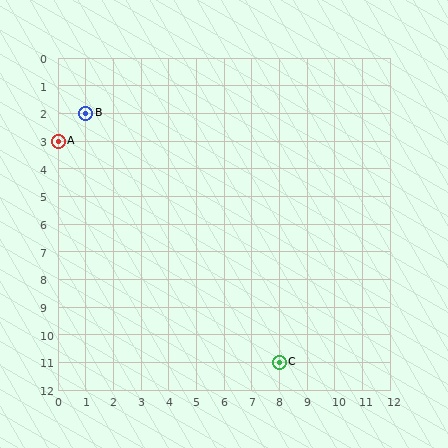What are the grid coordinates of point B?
Point B is at grid coordinates (1, 2).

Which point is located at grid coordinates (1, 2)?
Point B is at (1, 2).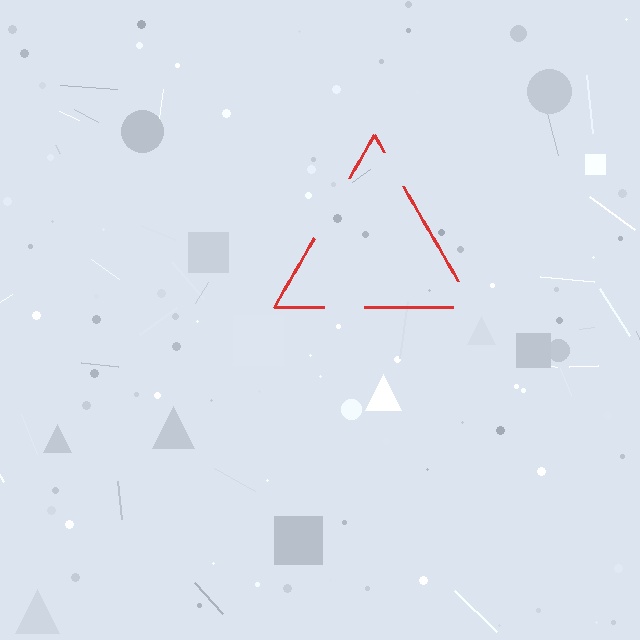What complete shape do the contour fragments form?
The contour fragments form a triangle.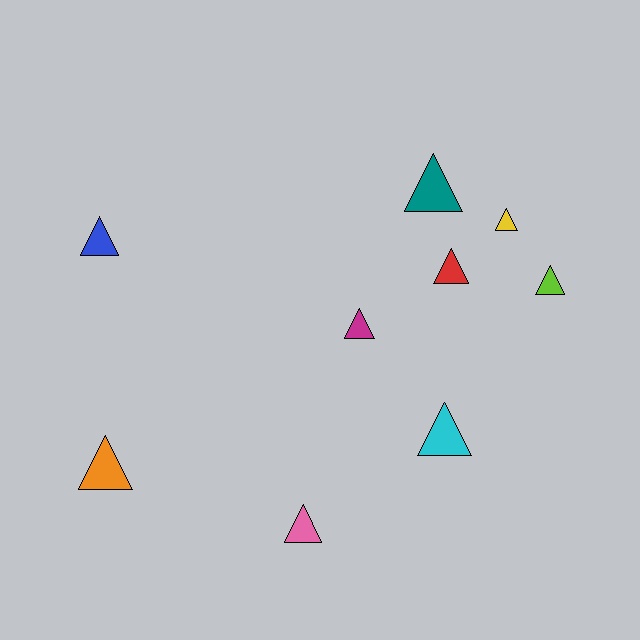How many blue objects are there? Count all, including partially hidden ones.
There is 1 blue object.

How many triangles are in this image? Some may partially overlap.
There are 9 triangles.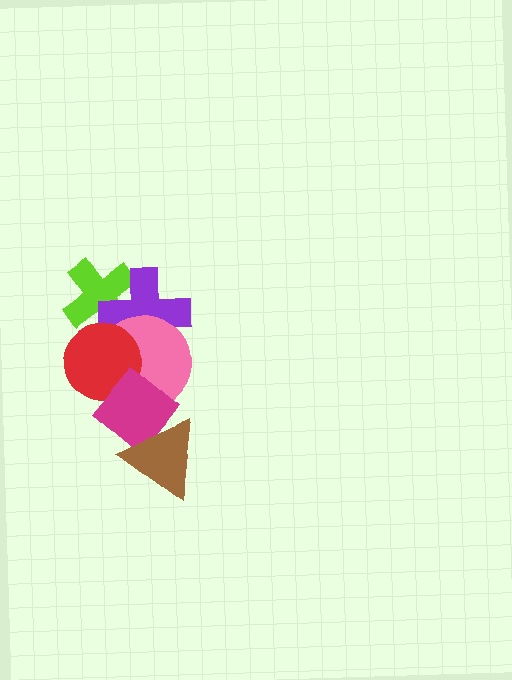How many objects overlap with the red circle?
4 objects overlap with the red circle.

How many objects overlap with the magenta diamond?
3 objects overlap with the magenta diamond.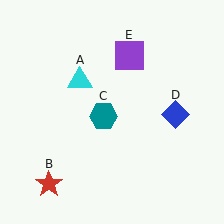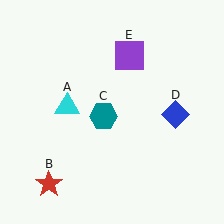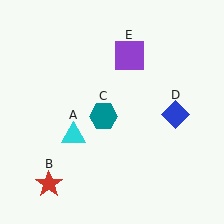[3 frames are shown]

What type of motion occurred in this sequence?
The cyan triangle (object A) rotated counterclockwise around the center of the scene.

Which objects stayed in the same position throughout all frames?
Red star (object B) and teal hexagon (object C) and blue diamond (object D) and purple square (object E) remained stationary.